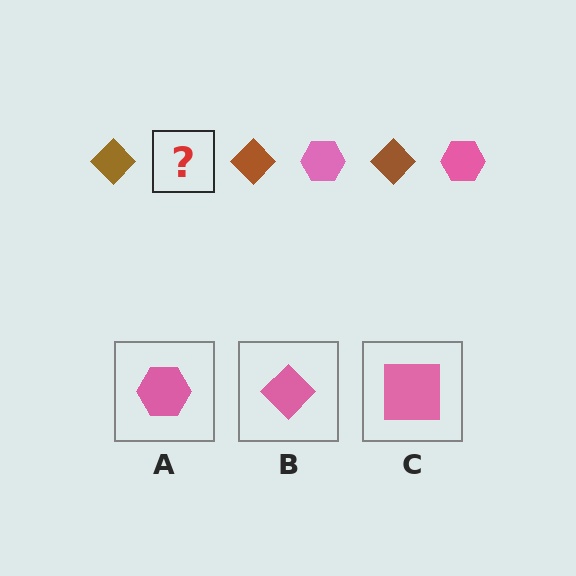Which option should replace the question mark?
Option A.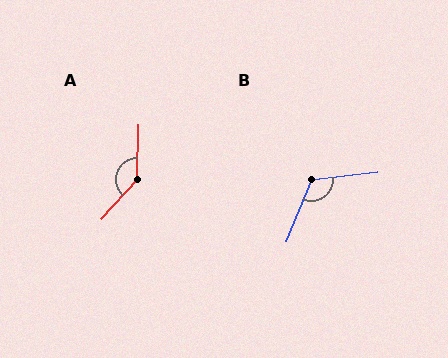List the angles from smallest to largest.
B (119°), A (140°).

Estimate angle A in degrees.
Approximately 140 degrees.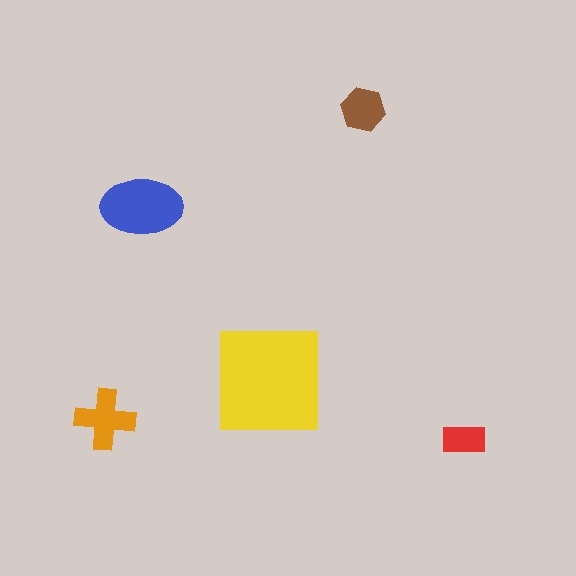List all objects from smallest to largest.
The red rectangle, the brown hexagon, the orange cross, the blue ellipse, the yellow square.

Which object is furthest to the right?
The red rectangle is rightmost.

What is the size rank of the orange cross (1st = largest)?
3rd.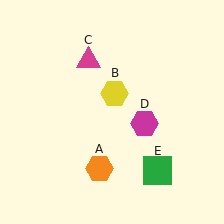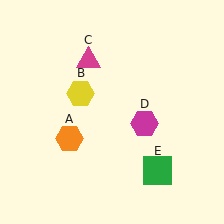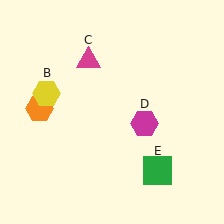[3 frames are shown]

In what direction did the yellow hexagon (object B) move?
The yellow hexagon (object B) moved left.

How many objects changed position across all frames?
2 objects changed position: orange hexagon (object A), yellow hexagon (object B).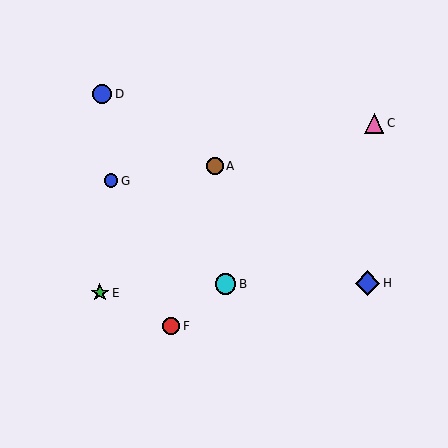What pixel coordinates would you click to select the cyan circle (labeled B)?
Click at (226, 284) to select the cyan circle B.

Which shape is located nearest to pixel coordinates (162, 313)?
The red circle (labeled F) at (171, 326) is nearest to that location.